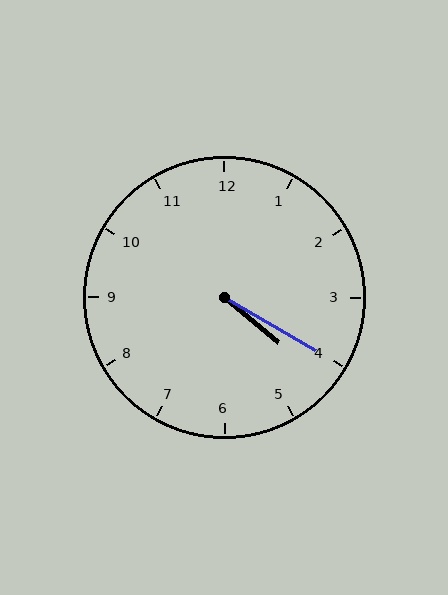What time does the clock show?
4:20.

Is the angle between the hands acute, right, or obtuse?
It is acute.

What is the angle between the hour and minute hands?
Approximately 10 degrees.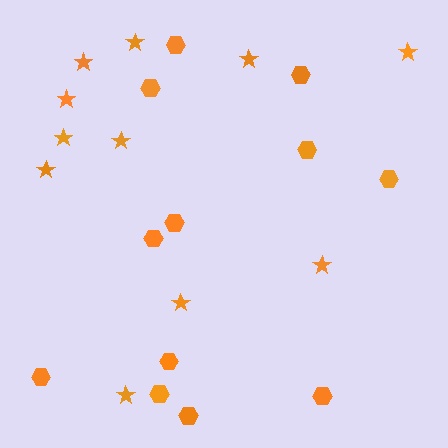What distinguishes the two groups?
There are 2 groups: one group of hexagons (12) and one group of stars (11).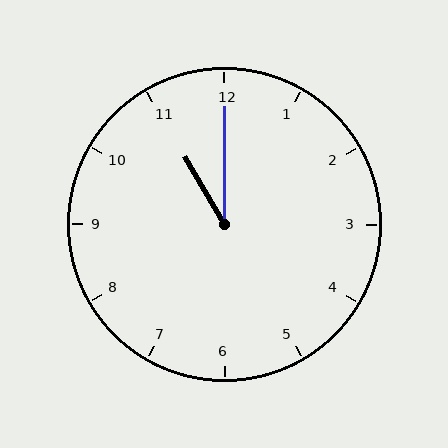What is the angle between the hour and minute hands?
Approximately 30 degrees.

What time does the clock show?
11:00.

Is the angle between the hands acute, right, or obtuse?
It is acute.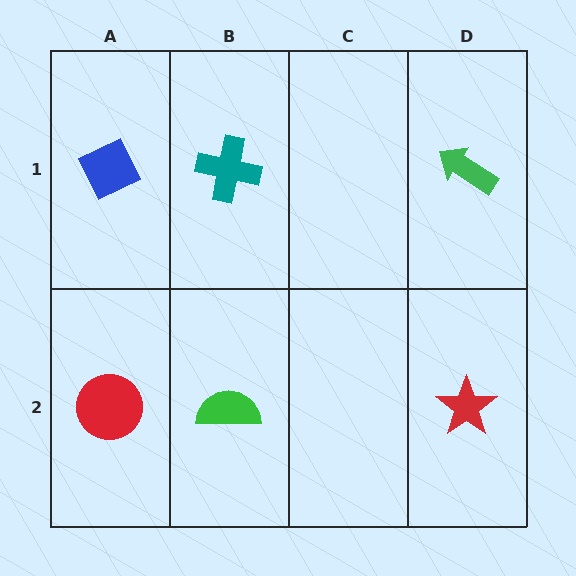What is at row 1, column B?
A teal cross.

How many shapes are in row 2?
3 shapes.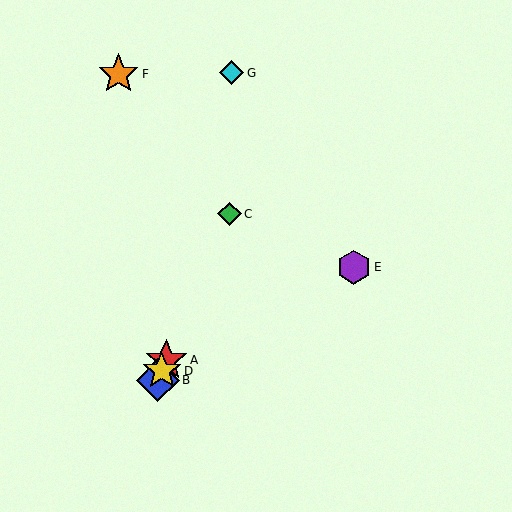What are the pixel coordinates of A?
Object A is at (166, 360).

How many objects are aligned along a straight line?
4 objects (A, B, C, D) are aligned along a straight line.